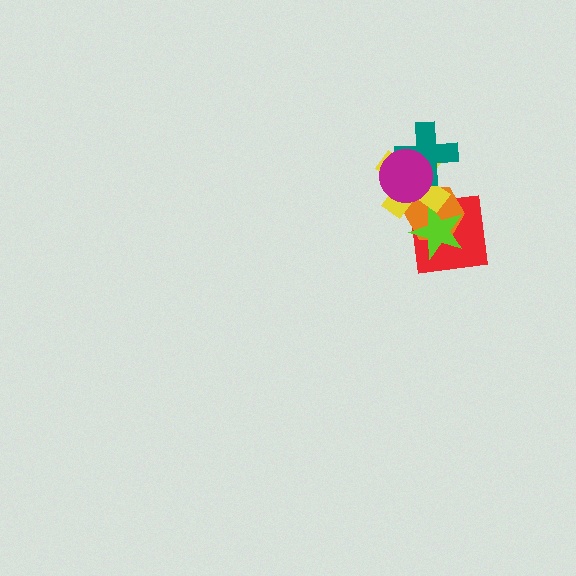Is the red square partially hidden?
Yes, it is partially covered by another shape.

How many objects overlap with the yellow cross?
5 objects overlap with the yellow cross.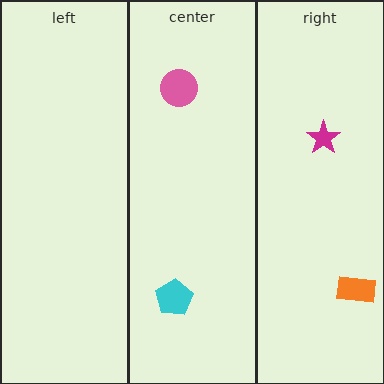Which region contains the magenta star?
The right region.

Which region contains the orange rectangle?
The right region.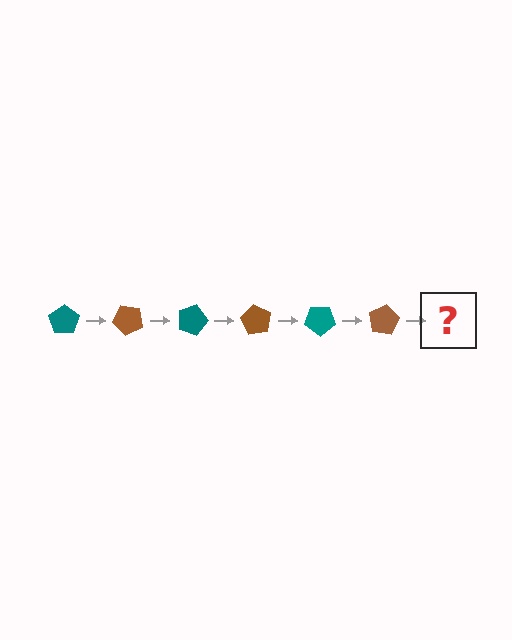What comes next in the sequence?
The next element should be a teal pentagon, rotated 270 degrees from the start.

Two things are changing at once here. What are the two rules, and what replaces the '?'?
The two rules are that it rotates 45 degrees each step and the color cycles through teal and brown. The '?' should be a teal pentagon, rotated 270 degrees from the start.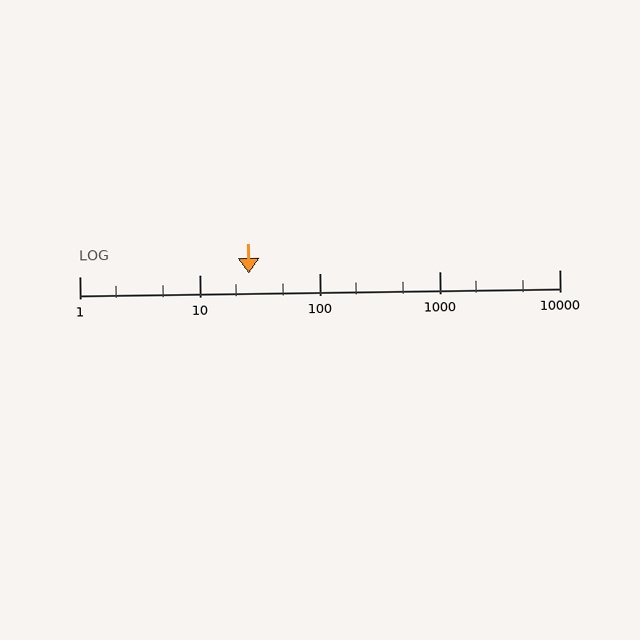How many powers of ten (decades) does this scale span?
The scale spans 4 decades, from 1 to 10000.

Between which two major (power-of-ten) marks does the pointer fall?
The pointer is between 10 and 100.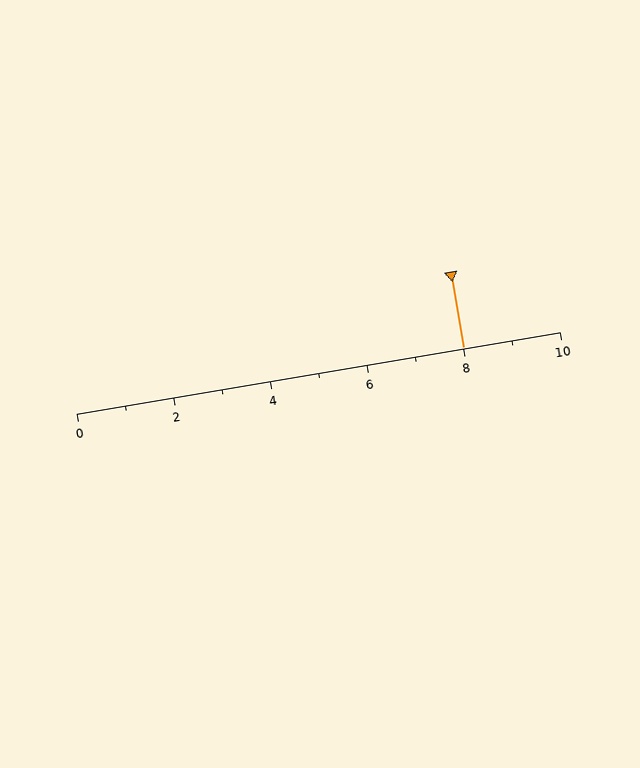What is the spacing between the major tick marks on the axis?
The major ticks are spaced 2 apart.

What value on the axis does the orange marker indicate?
The marker indicates approximately 8.